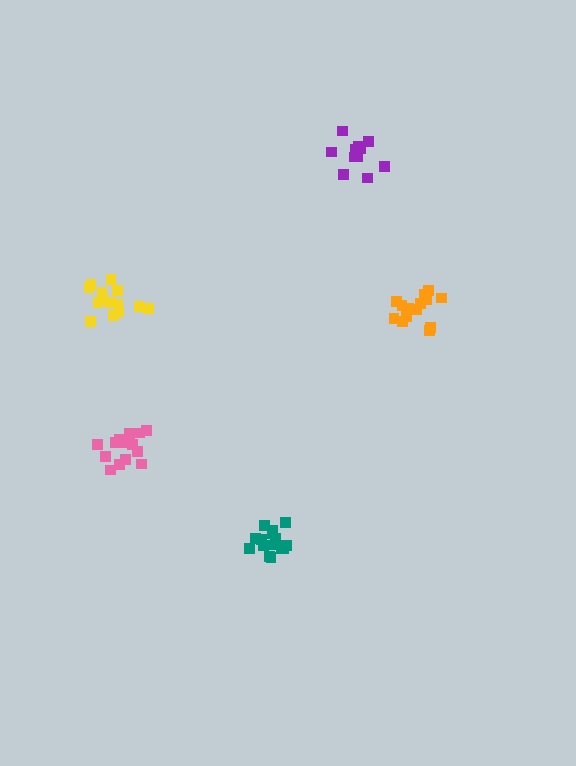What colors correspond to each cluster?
The clusters are colored: orange, pink, teal, purple, yellow.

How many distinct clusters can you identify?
There are 5 distinct clusters.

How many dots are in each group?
Group 1: 14 dots, Group 2: 14 dots, Group 3: 15 dots, Group 4: 11 dots, Group 5: 14 dots (68 total).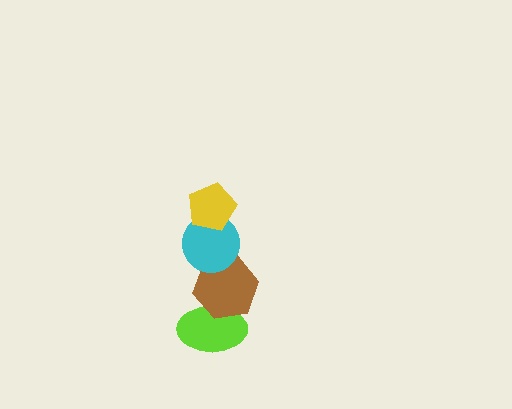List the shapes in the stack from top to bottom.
From top to bottom: the yellow pentagon, the cyan circle, the brown hexagon, the lime ellipse.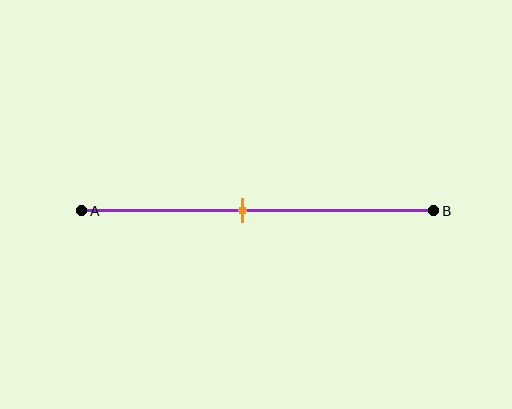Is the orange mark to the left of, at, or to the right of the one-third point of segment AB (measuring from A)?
The orange mark is to the right of the one-third point of segment AB.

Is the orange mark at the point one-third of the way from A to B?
No, the mark is at about 45% from A, not at the 33% one-third point.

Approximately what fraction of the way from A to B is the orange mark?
The orange mark is approximately 45% of the way from A to B.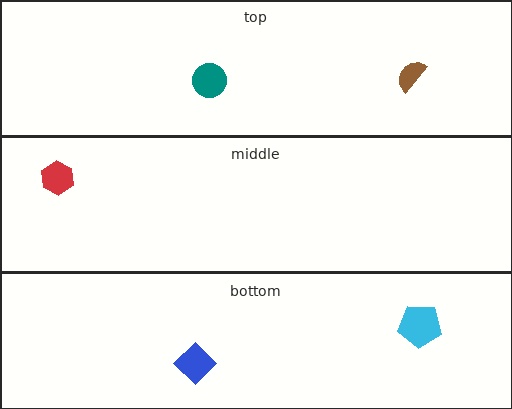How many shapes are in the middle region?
1.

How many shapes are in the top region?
2.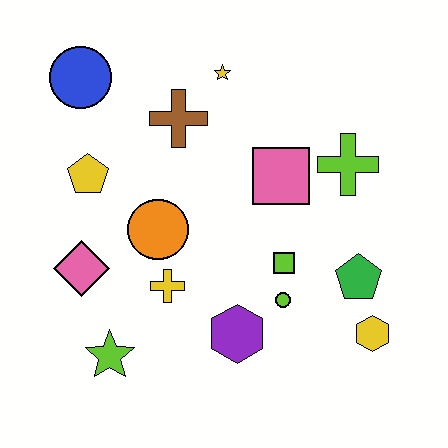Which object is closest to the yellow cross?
The orange circle is closest to the yellow cross.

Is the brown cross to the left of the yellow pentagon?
No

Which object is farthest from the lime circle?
The blue circle is farthest from the lime circle.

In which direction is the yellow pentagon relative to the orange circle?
The yellow pentagon is to the left of the orange circle.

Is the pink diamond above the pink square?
No